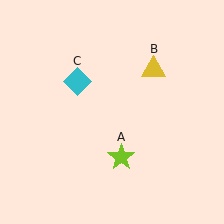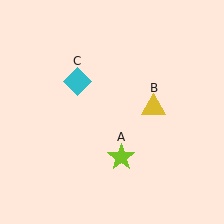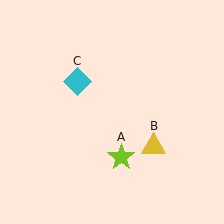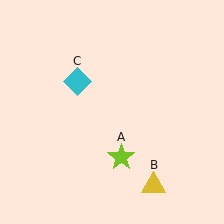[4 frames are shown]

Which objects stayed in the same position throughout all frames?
Lime star (object A) and cyan diamond (object C) remained stationary.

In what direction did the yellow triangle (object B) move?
The yellow triangle (object B) moved down.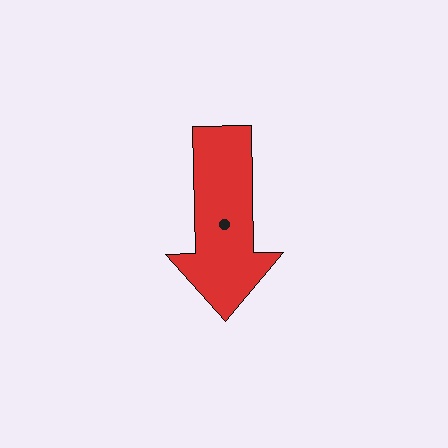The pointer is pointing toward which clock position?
Roughly 6 o'clock.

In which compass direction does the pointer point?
South.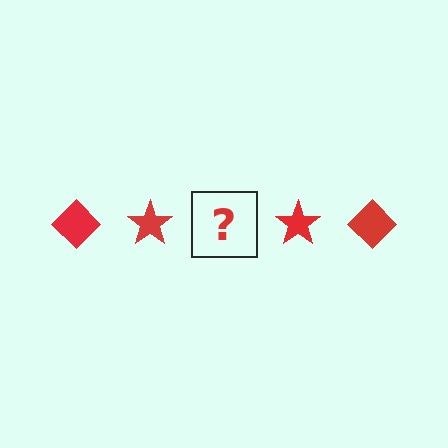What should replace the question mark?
The question mark should be replaced with a red diamond.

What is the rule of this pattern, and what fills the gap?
The rule is that the pattern cycles through diamond, star shapes in red. The gap should be filled with a red diamond.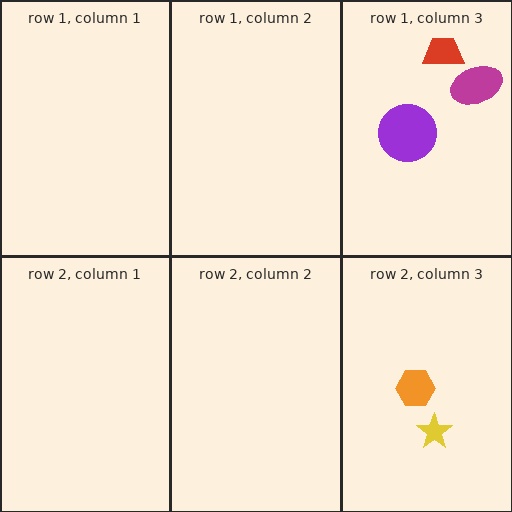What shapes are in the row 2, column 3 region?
The orange hexagon, the yellow star.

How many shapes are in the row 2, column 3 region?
2.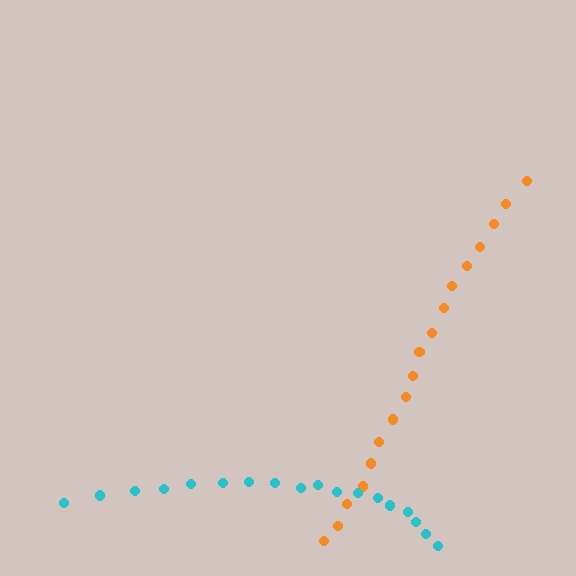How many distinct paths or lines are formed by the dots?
There are 2 distinct paths.